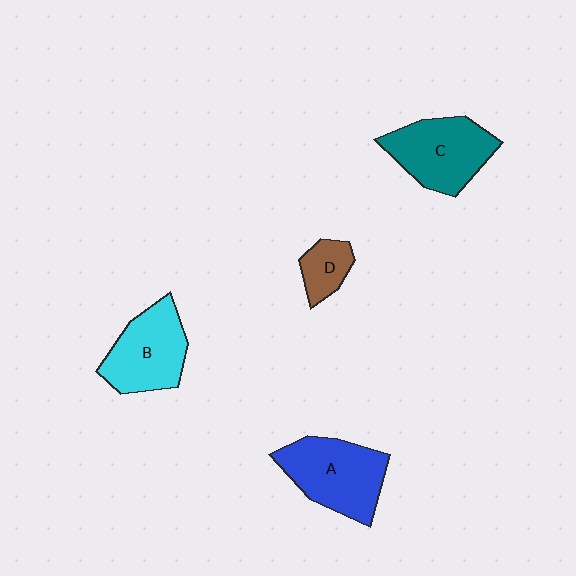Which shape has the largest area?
Shape A (blue).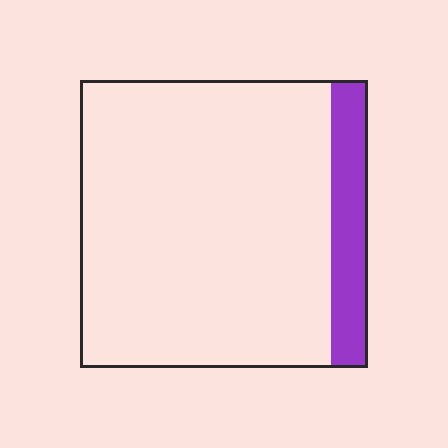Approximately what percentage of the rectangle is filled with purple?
Approximately 15%.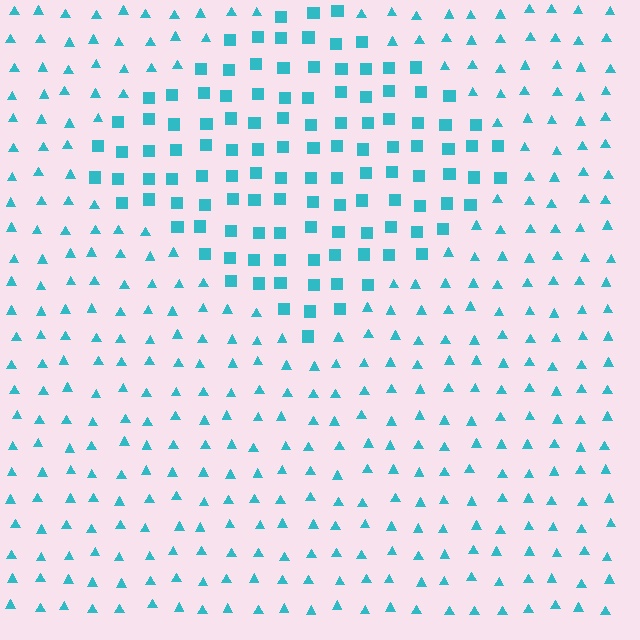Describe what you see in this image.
The image is filled with small cyan elements arranged in a uniform grid. A diamond-shaped region contains squares, while the surrounding area contains triangles. The boundary is defined purely by the change in element shape.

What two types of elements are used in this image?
The image uses squares inside the diamond region and triangles outside it.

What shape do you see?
I see a diamond.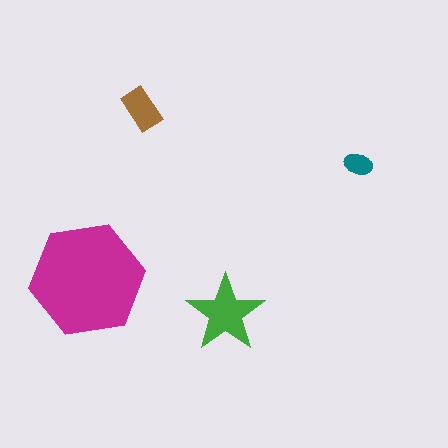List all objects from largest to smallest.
The magenta hexagon, the green star, the brown rectangle, the teal ellipse.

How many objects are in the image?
There are 4 objects in the image.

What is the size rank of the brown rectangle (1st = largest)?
3rd.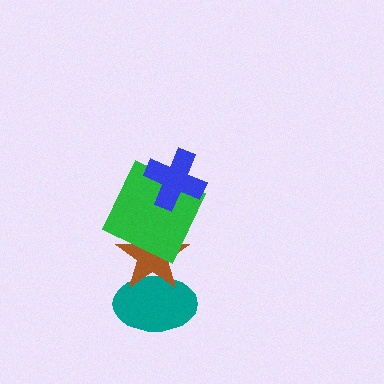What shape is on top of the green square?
The blue cross is on top of the green square.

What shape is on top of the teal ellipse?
The brown star is on top of the teal ellipse.